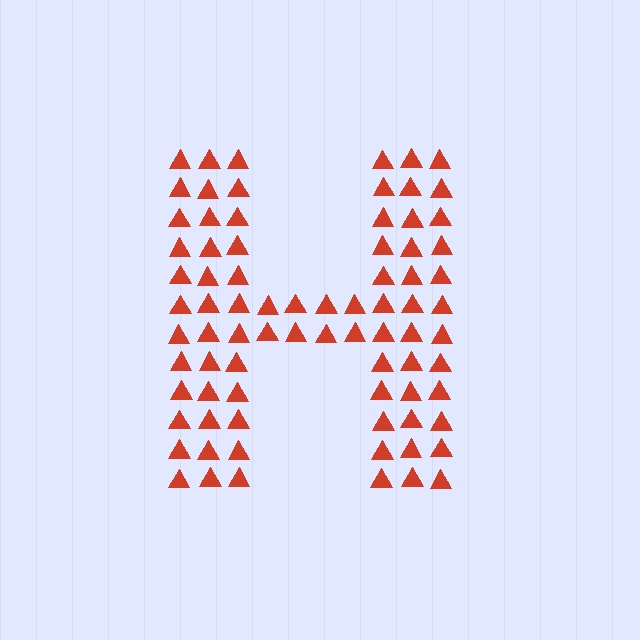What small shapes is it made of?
It is made of small triangles.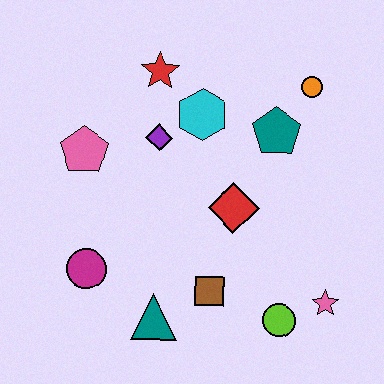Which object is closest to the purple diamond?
The cyan hexagon is closest to the purple diamond.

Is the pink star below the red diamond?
Yes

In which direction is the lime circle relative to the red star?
The lime circle is below the red star.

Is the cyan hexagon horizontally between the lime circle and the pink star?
No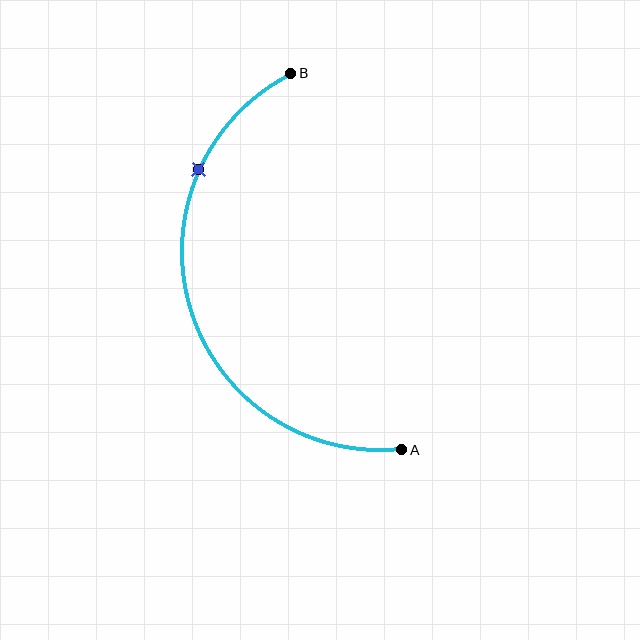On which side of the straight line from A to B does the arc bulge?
The arc bulges to the left of the straight line connecting A and B.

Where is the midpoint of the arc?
The arc midpoint is the point on the curve farthest from the straight line joining A and B. It sits to the left of that line.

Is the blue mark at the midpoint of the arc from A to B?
No. The blue mark lies on the arc but is closer to endpoint B. The arc midpoint would be at the point on the curve equidistant along the arc from both A and B.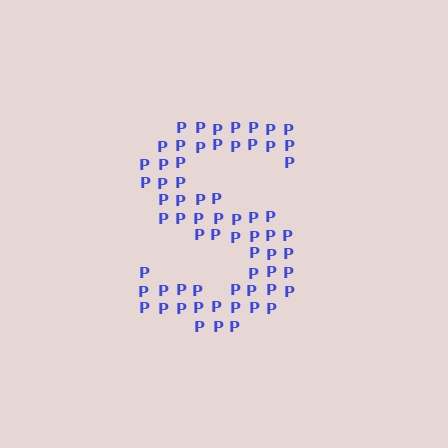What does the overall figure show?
The overall figure shows the letter S.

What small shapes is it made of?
It is made of small letter P's.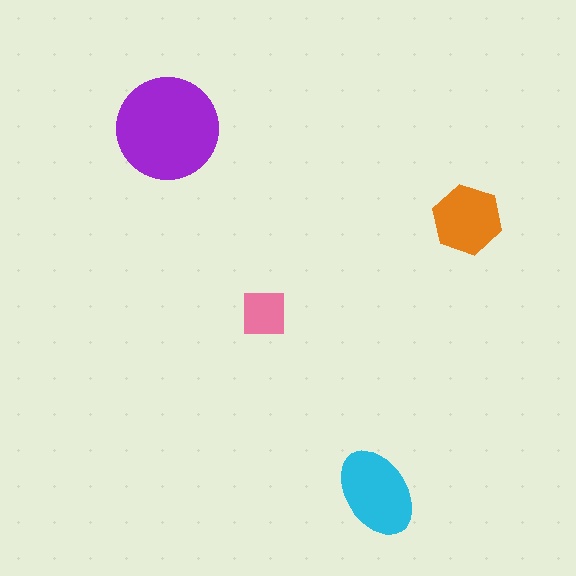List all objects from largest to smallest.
The purple circle, the cyan ellipse, the orange hexagon, the pink square.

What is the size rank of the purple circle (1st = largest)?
1st.